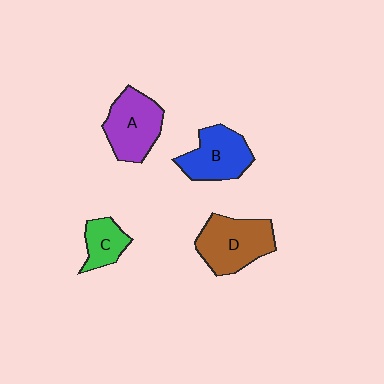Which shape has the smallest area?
Shape C (green).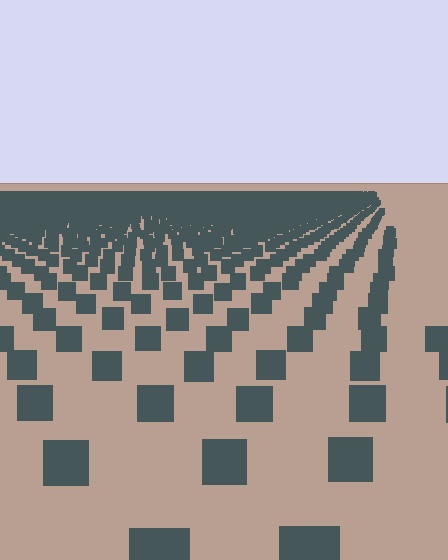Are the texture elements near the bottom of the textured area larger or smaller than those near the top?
Larger. Near the bottom, elements are closer to the viewer and appear at a bigger on-screen size.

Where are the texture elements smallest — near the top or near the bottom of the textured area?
Near the top.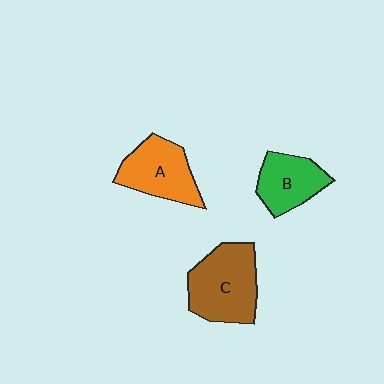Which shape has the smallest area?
Shape B (green).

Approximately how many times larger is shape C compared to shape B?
Approximately 1.5 times.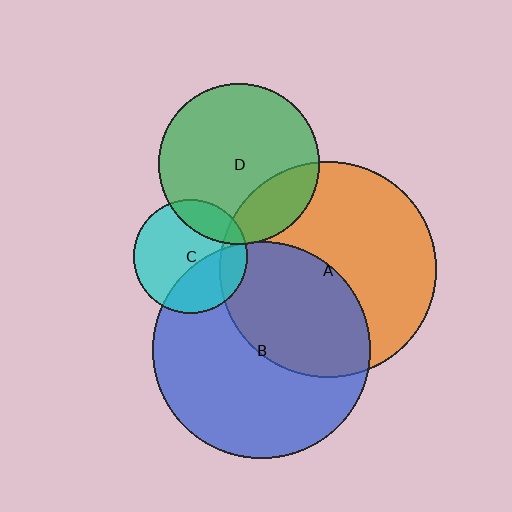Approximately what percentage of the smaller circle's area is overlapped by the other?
Approximately 20%.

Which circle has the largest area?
Circle B (blue).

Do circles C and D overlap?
Yes.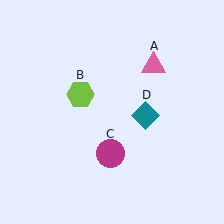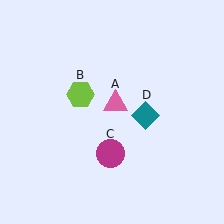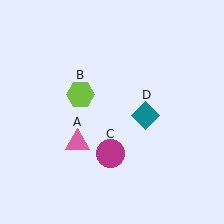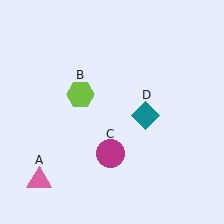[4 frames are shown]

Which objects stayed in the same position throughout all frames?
Lime hexagon (object B) and magenta circle (object C) and teal diamond (object D) remained stationary.